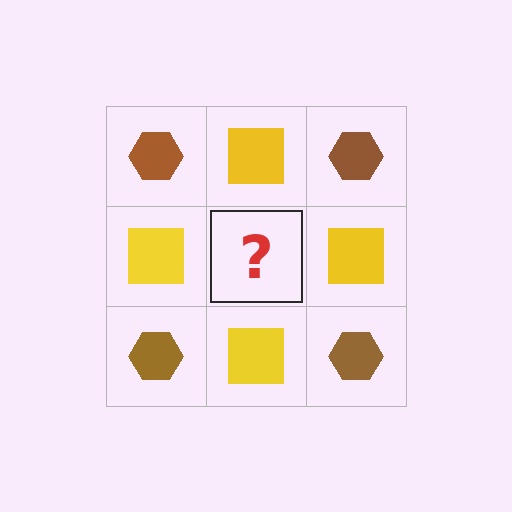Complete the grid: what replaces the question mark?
The question mark should be replaced with a brown hexagon.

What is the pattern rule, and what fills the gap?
The rule is that it alternates brown hexagon and yellow square in a checkerboard pattern. The gap should be filled with a brown hexagon.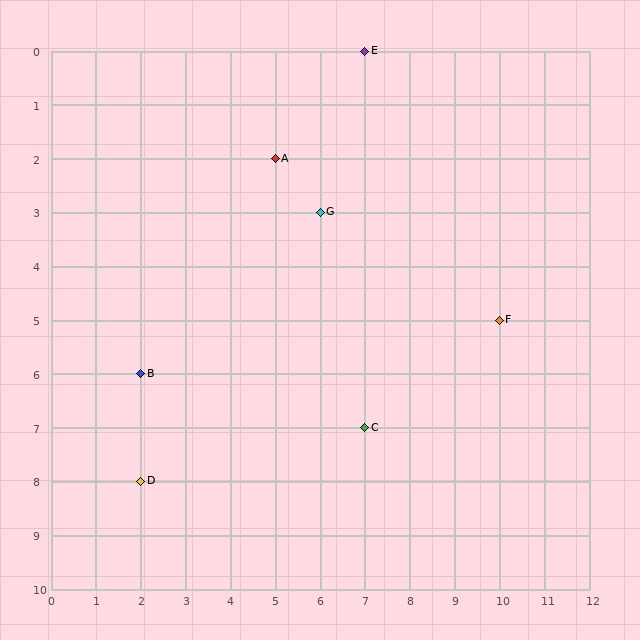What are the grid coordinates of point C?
Point C is at grid coordinates (7, 7).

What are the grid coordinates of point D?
Point D is at grid coordinates (2, 8).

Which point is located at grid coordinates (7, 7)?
Point C is at (7, 7).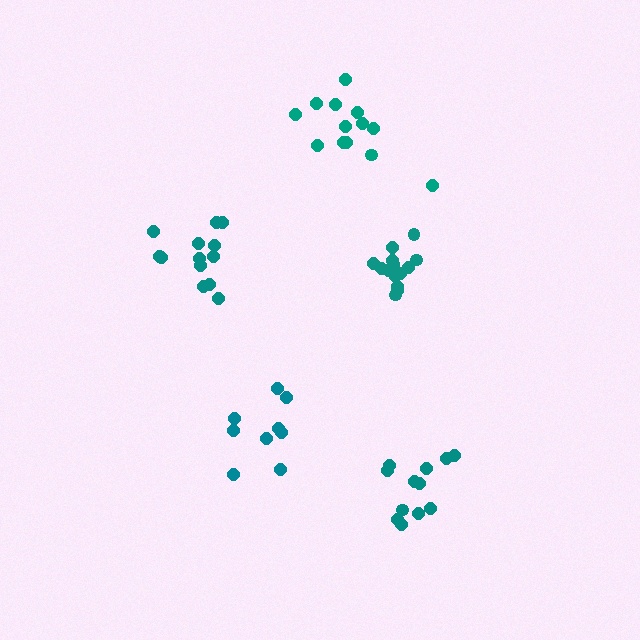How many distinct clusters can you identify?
There are 5 distinct clusters.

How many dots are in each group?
Group 1: 14 dots, Group 2: 13 dots, Group 3: 13 dots, Group 4: 12 dots, Group 5: 9 dots (61 total).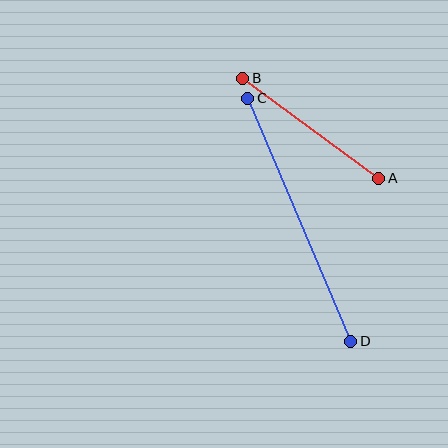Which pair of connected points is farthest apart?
Points C and D are farthest apart.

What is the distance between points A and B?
The distance is approximately 169 pixels.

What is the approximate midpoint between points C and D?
The midpoint is at approximately (299, 220) pixels.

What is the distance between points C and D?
The distance is approximately 264 pixels.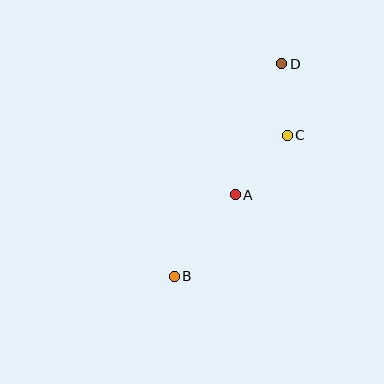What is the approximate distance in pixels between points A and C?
The distance between A and C is approximately 79 pixels.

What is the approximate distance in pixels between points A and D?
The distance between A and D is approximately 139 pixels.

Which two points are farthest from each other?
Points B and D are farthest from each other.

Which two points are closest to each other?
Points C and D are closest to each other.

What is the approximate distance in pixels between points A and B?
The distance between A and B is approximately 102 pixels.